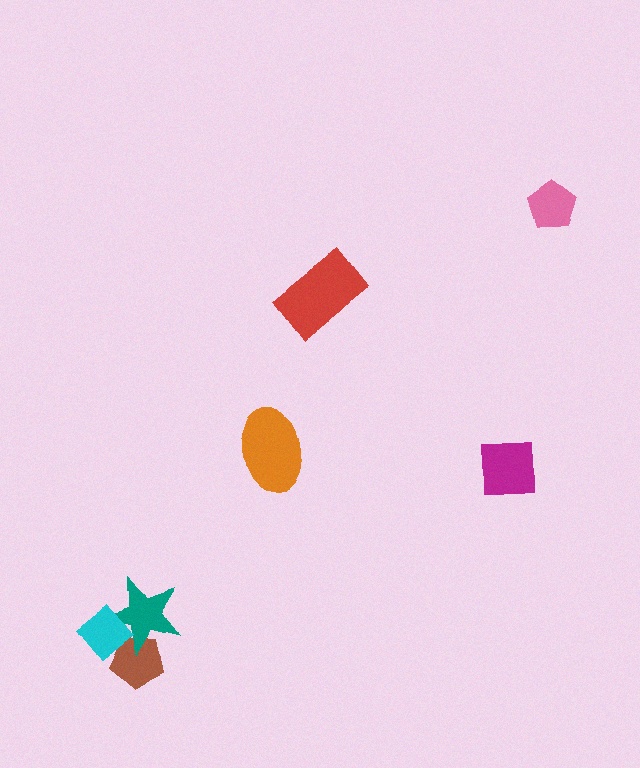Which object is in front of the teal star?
The cyan diamond is in front of the teal star.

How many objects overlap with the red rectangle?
0 objects overlap with the red rectangle.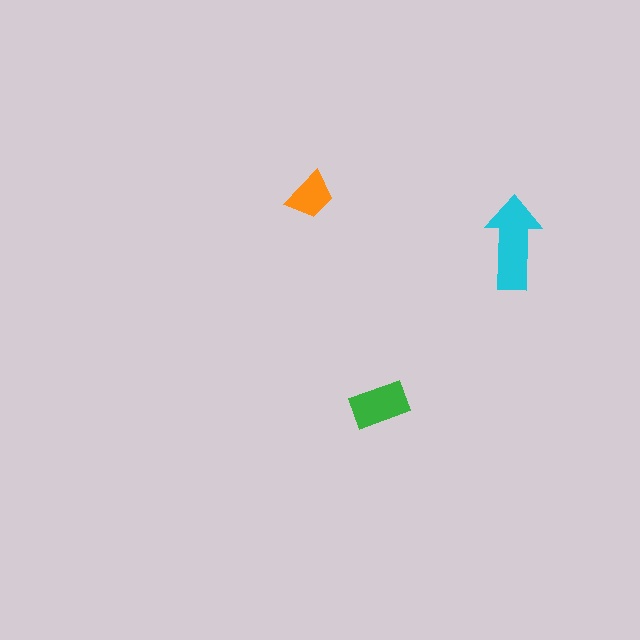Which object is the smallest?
The orange trapezoid.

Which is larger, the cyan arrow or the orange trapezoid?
The cyan arrow.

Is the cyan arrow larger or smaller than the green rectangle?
Larger.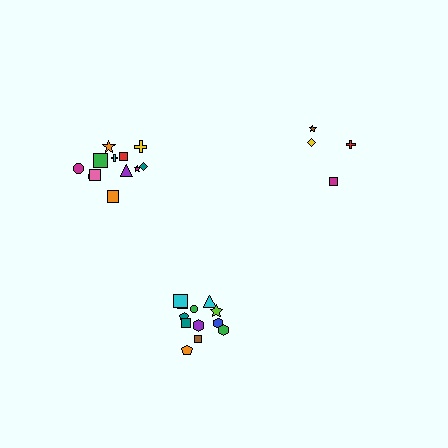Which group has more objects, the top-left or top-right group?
The top-left group.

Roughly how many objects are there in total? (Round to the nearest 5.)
Roughly 30 objects in total.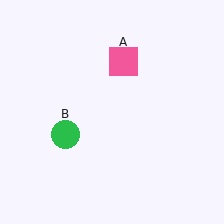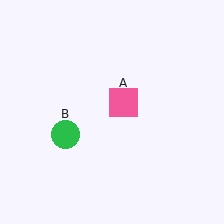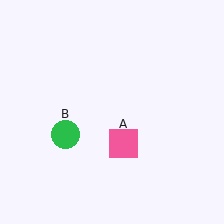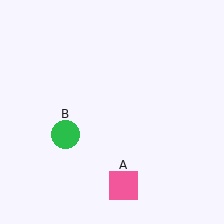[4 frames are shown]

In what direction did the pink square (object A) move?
The pink square (object A) moved down.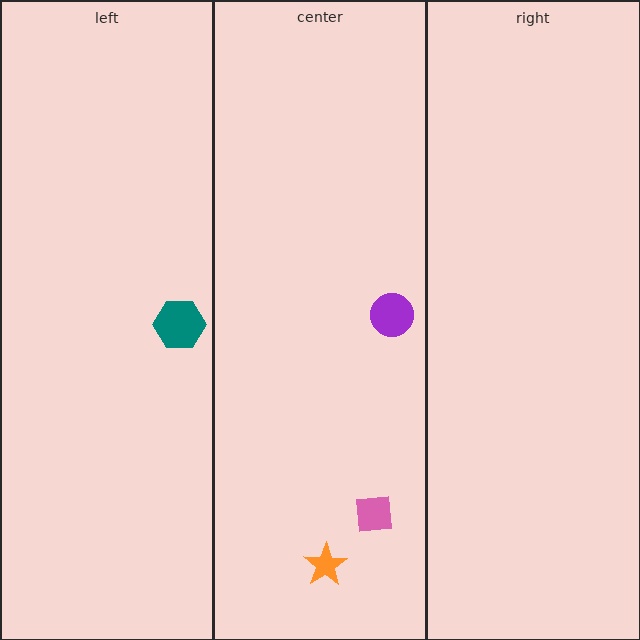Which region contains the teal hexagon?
The left region.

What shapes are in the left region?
The teal hexagon.